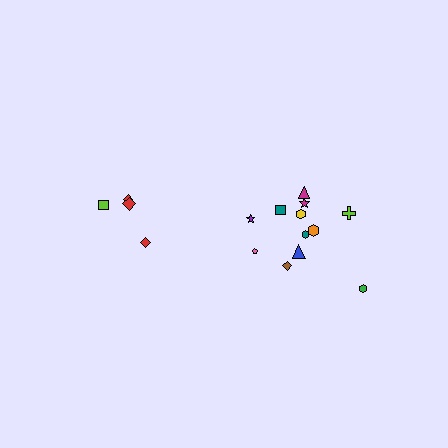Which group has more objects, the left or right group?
The right group.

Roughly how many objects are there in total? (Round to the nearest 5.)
Roughly 15 objects in total.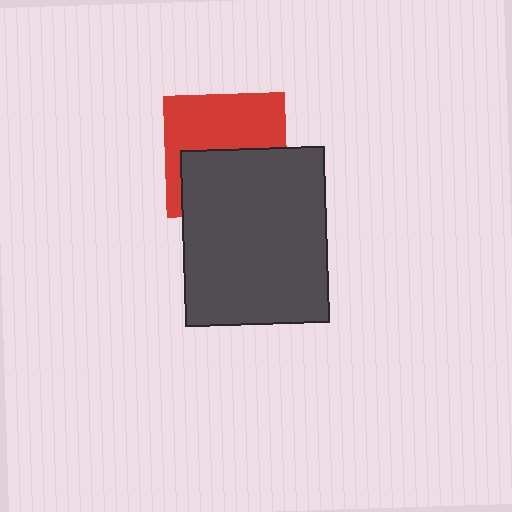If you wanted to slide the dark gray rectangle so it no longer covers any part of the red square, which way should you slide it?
Slide it down — that is the most direct way to separate the two shapes.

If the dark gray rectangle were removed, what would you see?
You would see the complete red square.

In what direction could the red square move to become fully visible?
The red square could move up. That would shift it out from behind the dark gray rectangle entirely.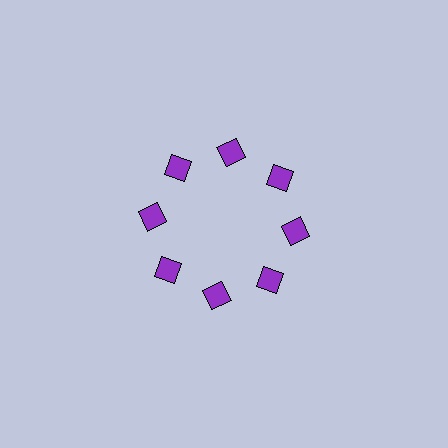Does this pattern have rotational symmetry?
Yes, this pattern has 8-fold rotational symmetry. It looks the same after rotating 45 degrees around the center.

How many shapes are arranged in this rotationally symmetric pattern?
There are 8 shapes, arranged in 8 groups of 1.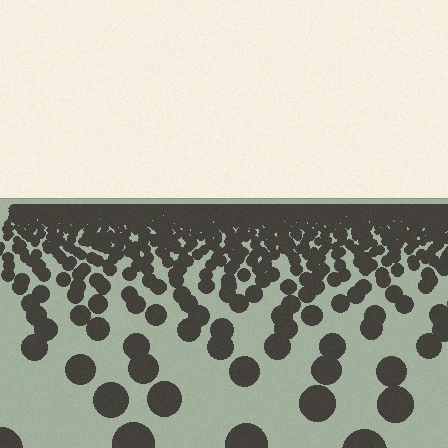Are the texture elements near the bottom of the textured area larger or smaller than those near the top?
Larger. Near the bottom, elements are closer to the viewer and appear at a bigger on-screen size.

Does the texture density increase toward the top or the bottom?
Density increases toward the top.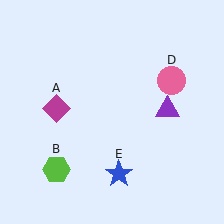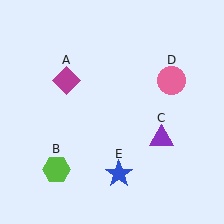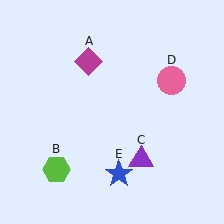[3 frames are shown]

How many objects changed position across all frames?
2 objects changed position: magenta diamond (object A), purple triangle (object C).